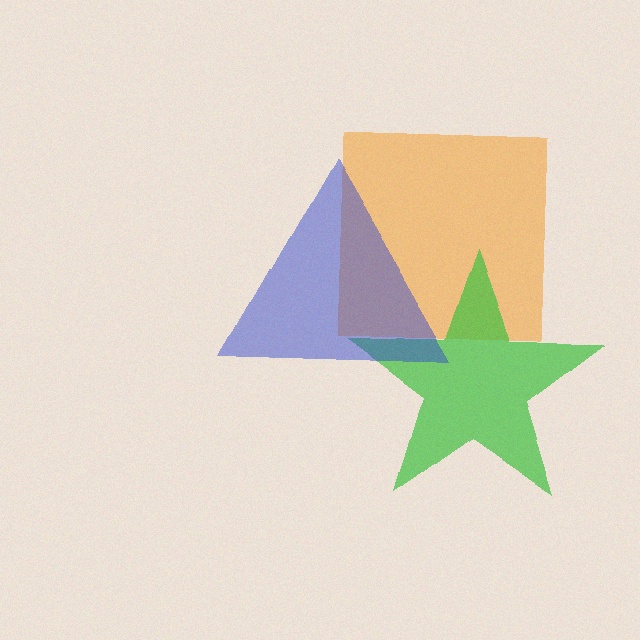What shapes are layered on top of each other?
The layered shapes are: an orange square, a green star, a blue triangle.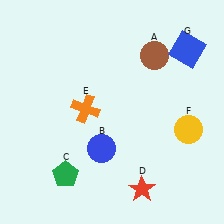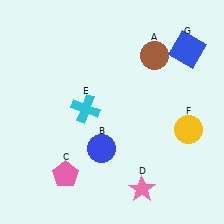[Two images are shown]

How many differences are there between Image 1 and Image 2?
There are 3 differences between the two images.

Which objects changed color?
C changed from green to pink. D changed from red to pink. E changed from orange to cyan.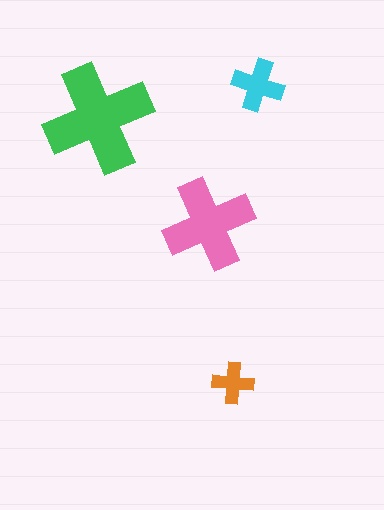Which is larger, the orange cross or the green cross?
The green one.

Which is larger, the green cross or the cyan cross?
The green one.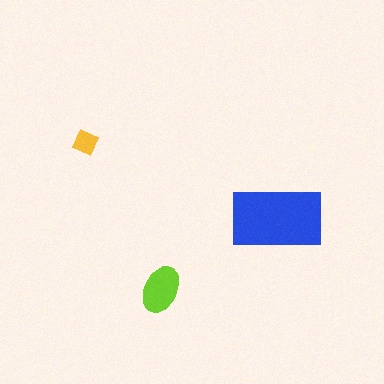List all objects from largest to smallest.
The blue rectangle, the lime ellipse, the yellow diamond.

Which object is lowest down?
The lime ellipse is bottommost.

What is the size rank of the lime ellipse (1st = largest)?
2nd.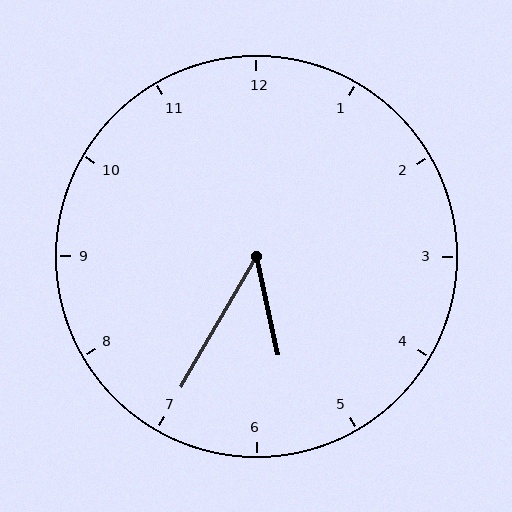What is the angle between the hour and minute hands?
Approximately 42 degrees.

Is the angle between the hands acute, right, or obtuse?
It is acute.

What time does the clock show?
5:35.